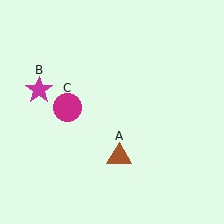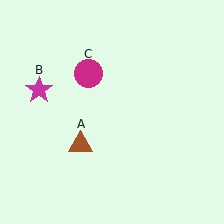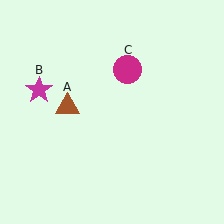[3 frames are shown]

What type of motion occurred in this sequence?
The brown triangle (object A), magenta circle (object C) rotated clockwise around the center of the scene.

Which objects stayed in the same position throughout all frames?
Magenta star (object B) remained stationary.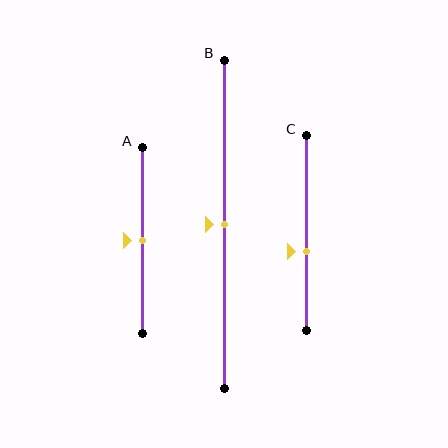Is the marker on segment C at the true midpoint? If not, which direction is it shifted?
No, the marker on segment C is shifted downward by about 9% of the segment length.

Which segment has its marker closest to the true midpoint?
Segment A has its marker closest to the true midpoint.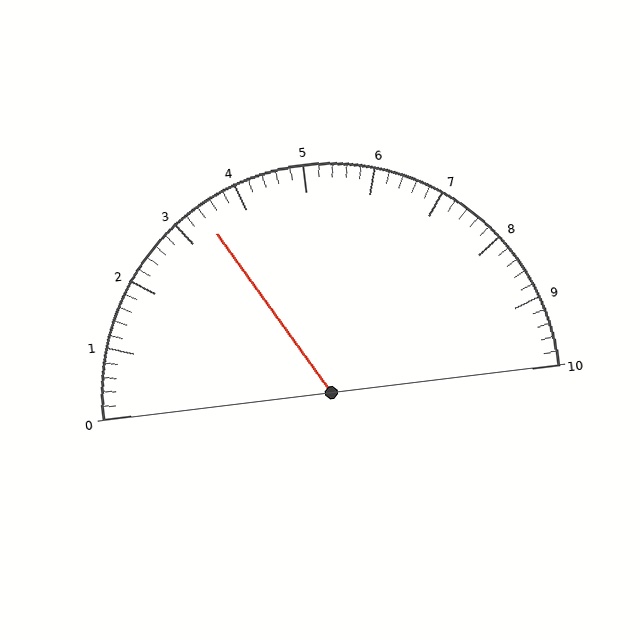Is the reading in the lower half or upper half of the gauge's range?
The reading is in the lower half of the range (0 to 10).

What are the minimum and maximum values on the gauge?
The gauge ranges from 0 to 10.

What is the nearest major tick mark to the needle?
The nearest major tick mark is 3.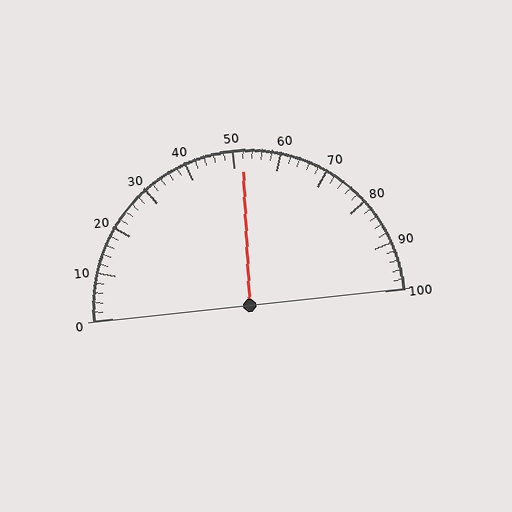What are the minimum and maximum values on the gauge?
The gauge ranges from 0 to 100.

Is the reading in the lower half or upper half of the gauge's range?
The reading is in the upper half of the range (0 to 100).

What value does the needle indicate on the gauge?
The needle indicates approximately 52.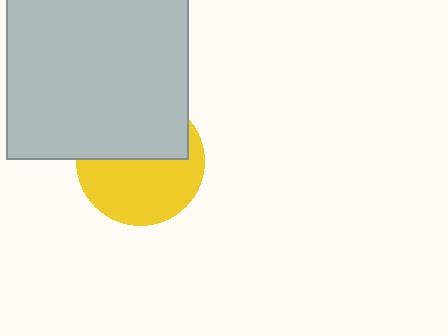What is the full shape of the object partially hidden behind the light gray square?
The partially hidden object is a yellow circle.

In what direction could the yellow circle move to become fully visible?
The yellow circle could move down. That would shift it out from behind the light gray square entirely.